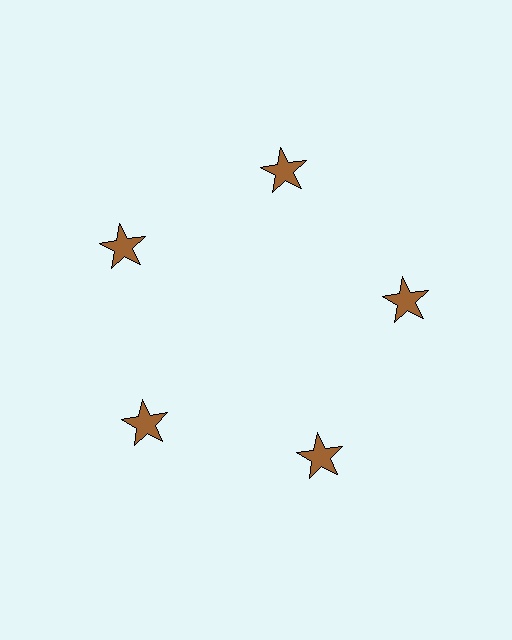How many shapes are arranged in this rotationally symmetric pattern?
There are 5 shapes, arranged in 5 groups of 1.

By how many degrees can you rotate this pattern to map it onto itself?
The pattern maps onto itself every 72 degrees of rotation.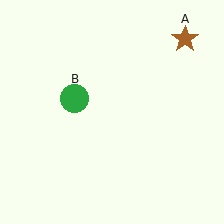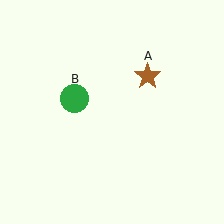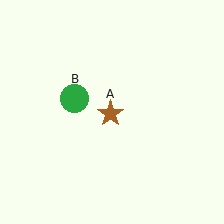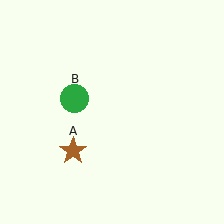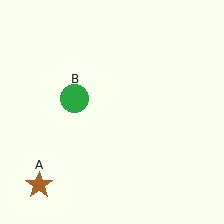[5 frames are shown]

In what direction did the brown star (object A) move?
The brown star (object A) moved down and to the left.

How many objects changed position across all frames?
1 object changed position: brown star (object A).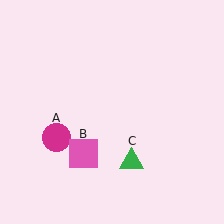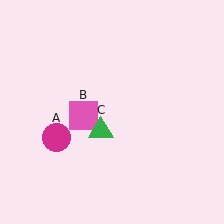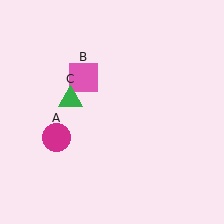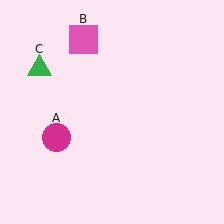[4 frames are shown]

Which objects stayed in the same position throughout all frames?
Magenta circle (object A) remained stationary.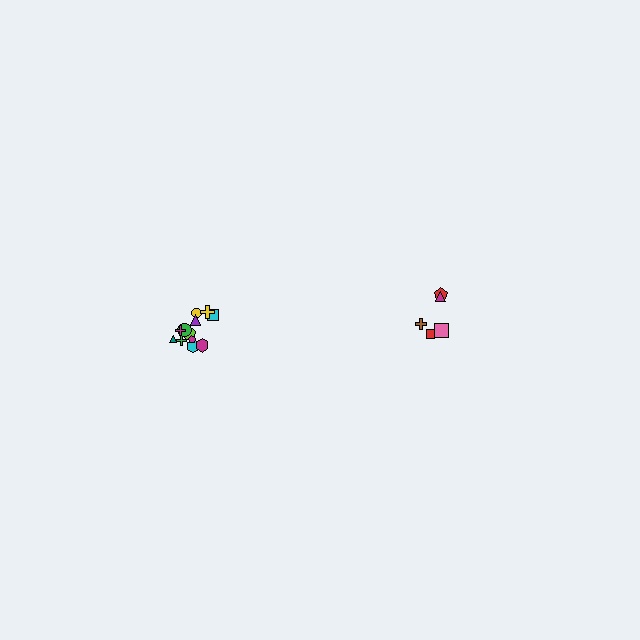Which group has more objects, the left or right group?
The left group.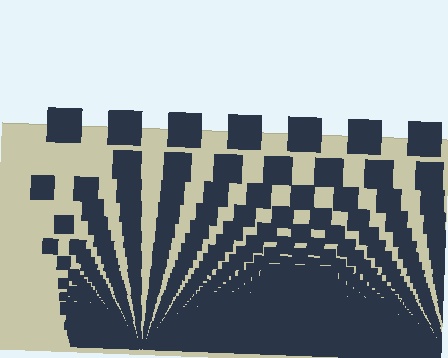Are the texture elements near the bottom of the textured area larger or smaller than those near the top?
Smaller. The gradient is inverted — elements near the bottom are smaller and denser.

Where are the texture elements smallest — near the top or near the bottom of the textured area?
Near the bottom.